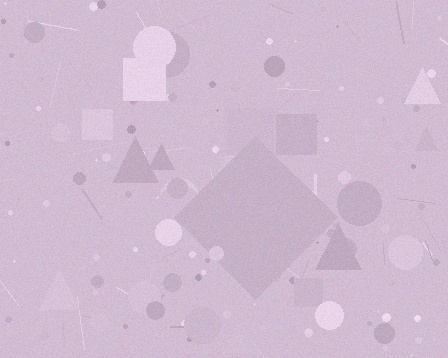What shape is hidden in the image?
A diamond is hidden in the image.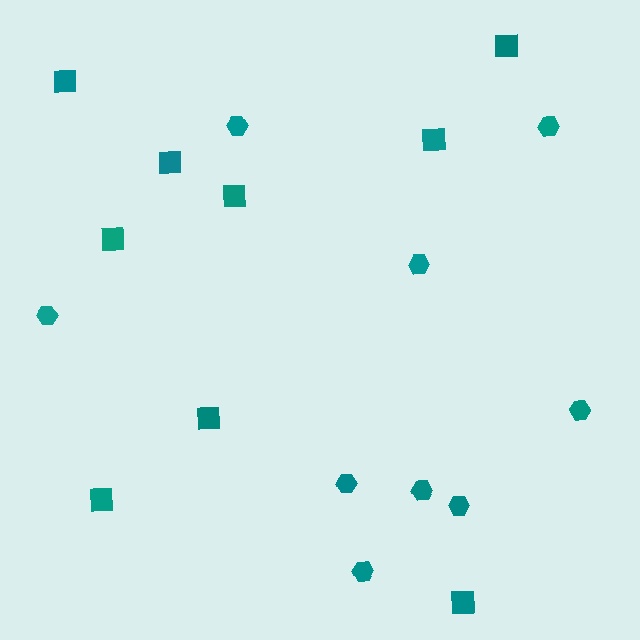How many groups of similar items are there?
There are 2 groups: one group of squares (9) and one group of hexagons (9).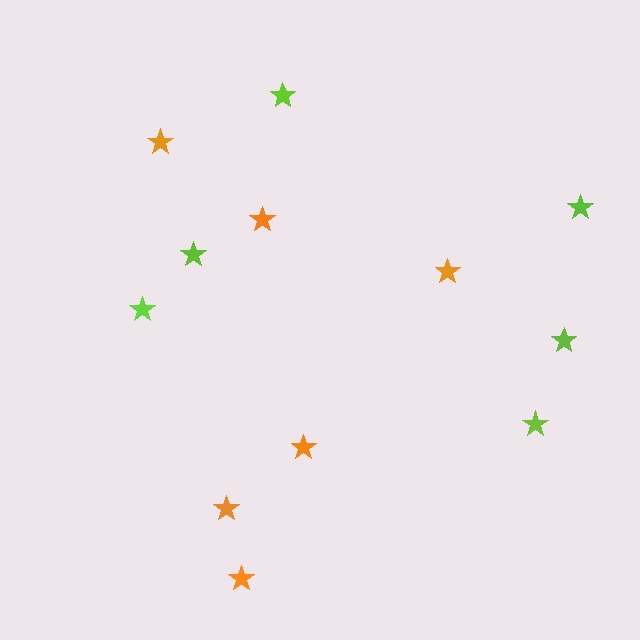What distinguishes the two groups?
There are 2 groups: one group of lime stars (6) and one group of orange stars (6).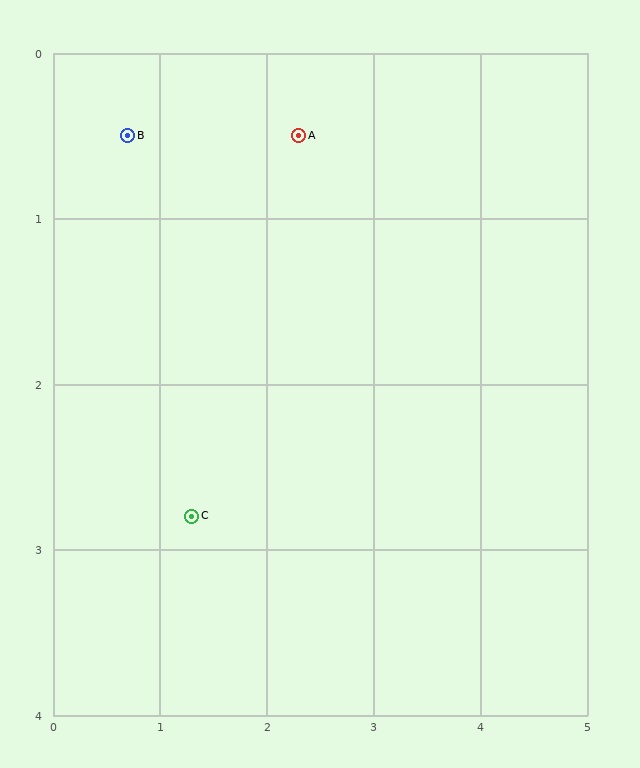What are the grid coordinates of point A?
Point A is at approximately (2.3, 0.5).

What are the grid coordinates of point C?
Point C is at approximately (1.3, 2.8).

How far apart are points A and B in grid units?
Points A and B are about 1.6 grid units apart.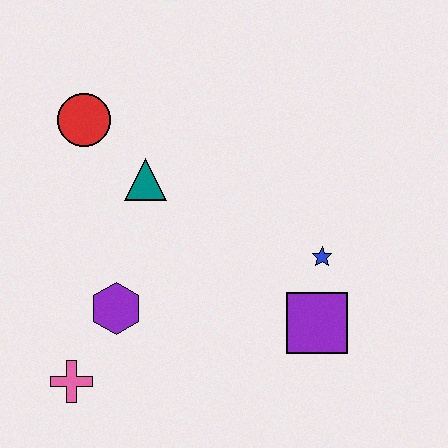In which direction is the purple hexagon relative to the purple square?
The purple hexagon is to the left of the purple square.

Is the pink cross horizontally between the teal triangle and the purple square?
No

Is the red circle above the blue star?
Yes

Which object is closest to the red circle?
The teal triangle is closest to the red circle.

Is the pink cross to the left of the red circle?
Yes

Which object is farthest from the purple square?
The red circle is farthest from the purple square.